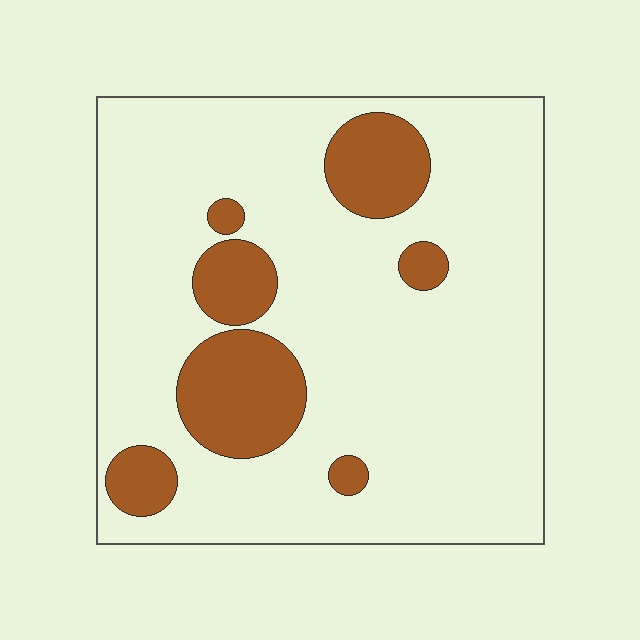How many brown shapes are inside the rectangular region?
7.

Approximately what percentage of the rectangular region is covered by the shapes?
Approximately 20%.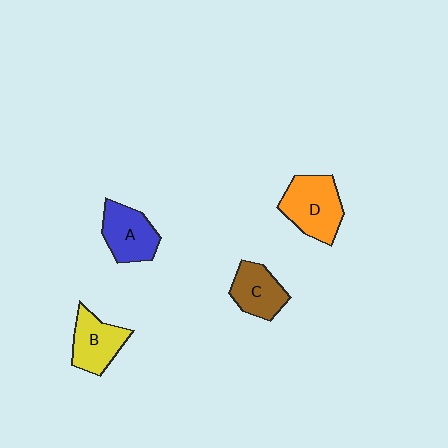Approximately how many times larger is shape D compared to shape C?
Approximately 1.3 times.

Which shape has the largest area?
Shape D (orange).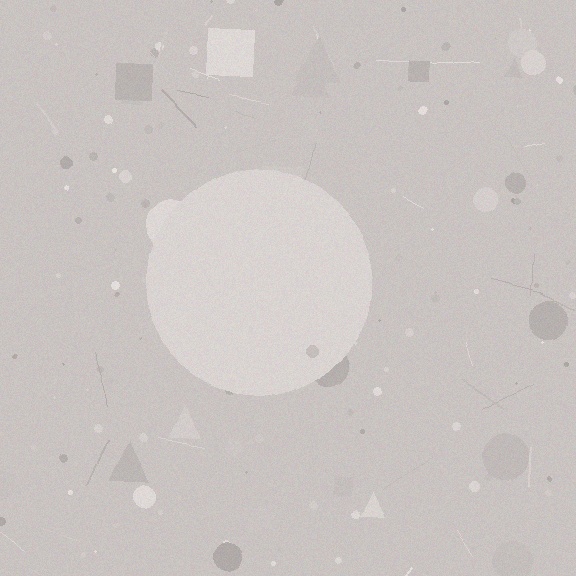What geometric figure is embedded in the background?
A circle is embedded in the background.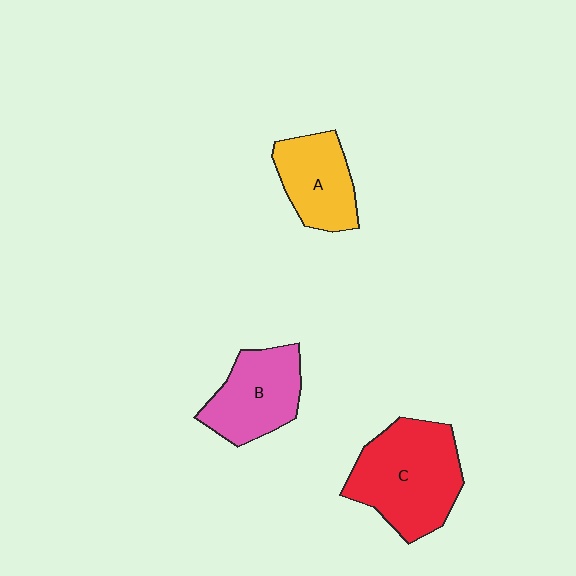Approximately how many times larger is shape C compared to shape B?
Approximately 1.4 times.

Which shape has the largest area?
Shape C (red).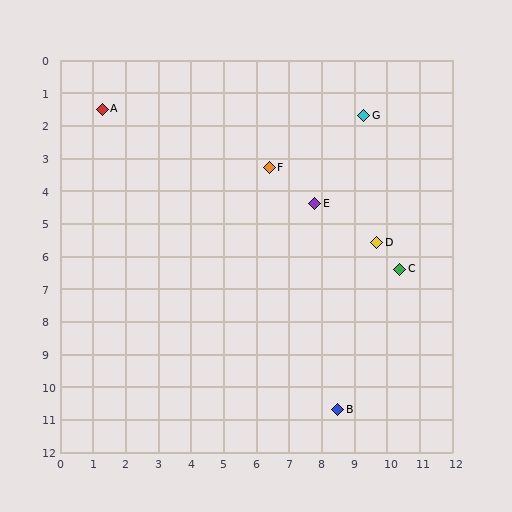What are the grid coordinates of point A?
Point A is at approximately (1.3, 1.5).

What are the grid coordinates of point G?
Point G is at approximately (9.3, 1.7).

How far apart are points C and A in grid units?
Points C and A are about 10.3 grid units apart.